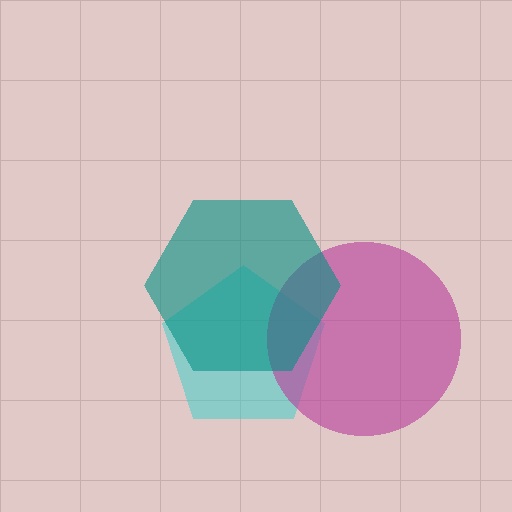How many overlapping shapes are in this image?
There are 3 overlapping shapes in the image.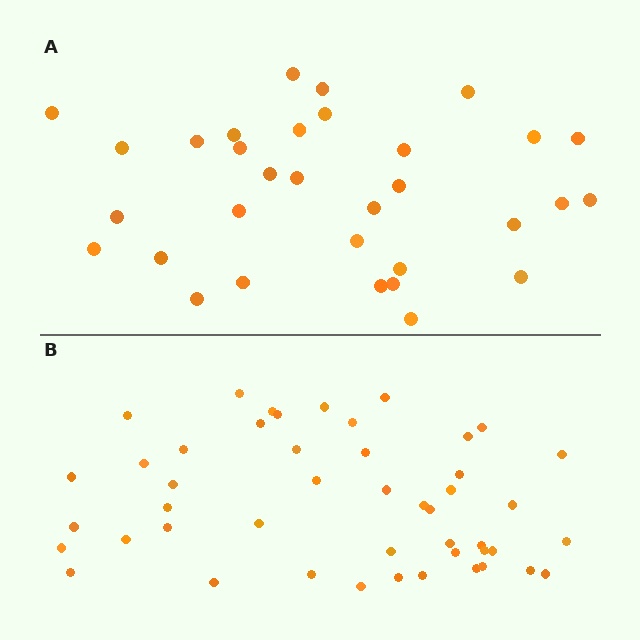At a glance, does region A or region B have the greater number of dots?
Region B (the bottom region) has more dots.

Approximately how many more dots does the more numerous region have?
Region B has approximately 15 more dots than region A.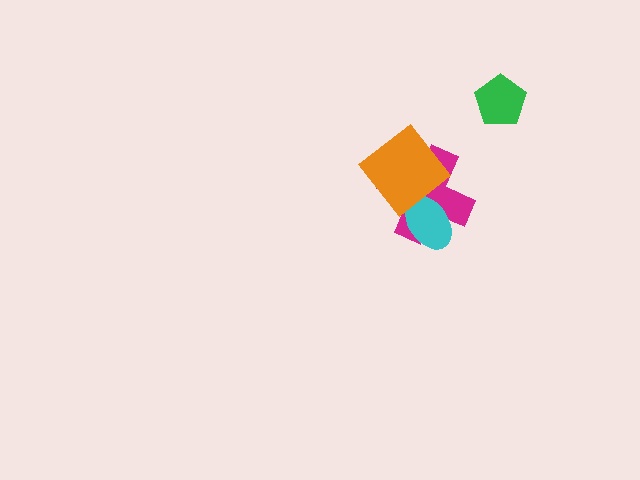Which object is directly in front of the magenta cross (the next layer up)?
The cyan ellipse is directly in front of the magenta cross.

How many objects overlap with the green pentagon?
0 objects overlap with the green pentagon.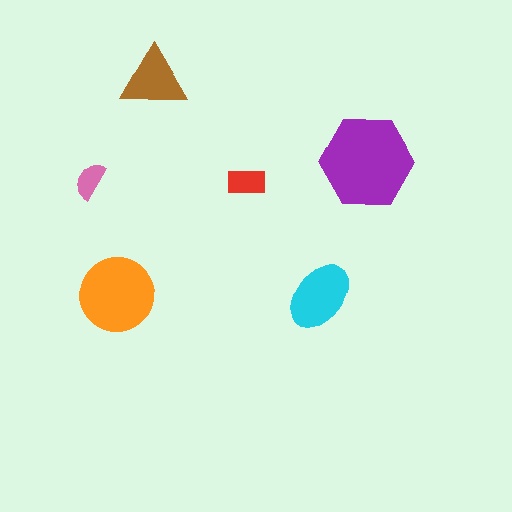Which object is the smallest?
The pink semicircle.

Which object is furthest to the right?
The purple hexagon is rightmost.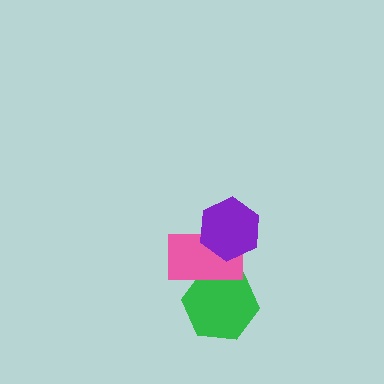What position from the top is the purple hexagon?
The purple hexagon is 1st from the top.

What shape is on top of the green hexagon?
The pink rectangle is on top of the green hexagon.